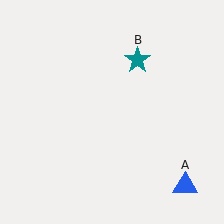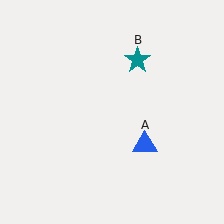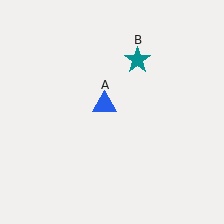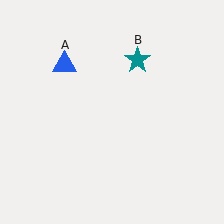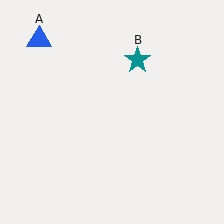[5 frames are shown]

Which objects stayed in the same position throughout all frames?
Teal star (object B) remained stationary.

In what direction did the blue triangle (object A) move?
The blue triangle (object A) moved up and to the left.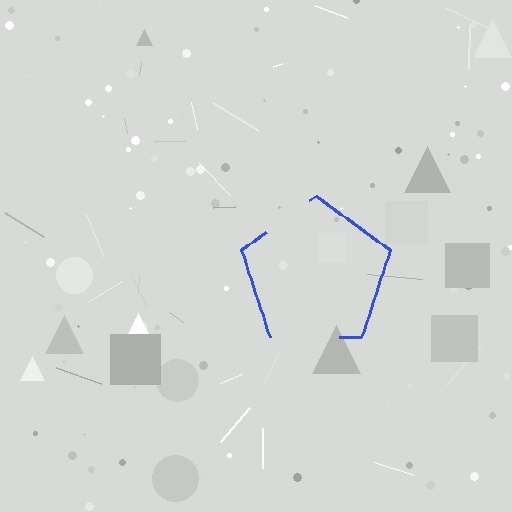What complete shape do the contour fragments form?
The contour fragments form a pentagon.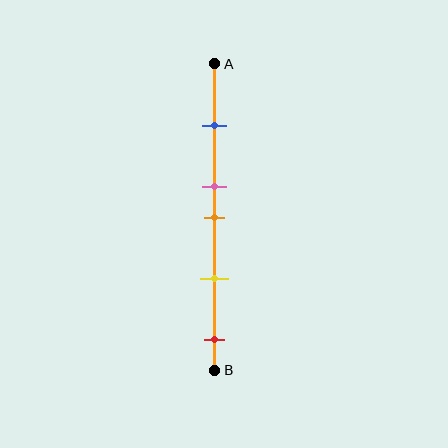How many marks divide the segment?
There are 5 marks dividing the segment.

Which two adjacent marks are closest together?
The pink and orange marks are the closest adjacent pair.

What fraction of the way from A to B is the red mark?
The red mark is approximately 90% (0.9) of the way from A to B.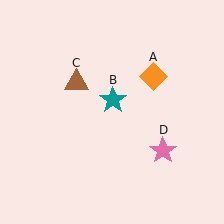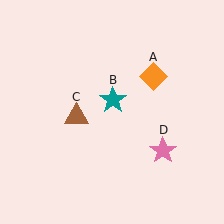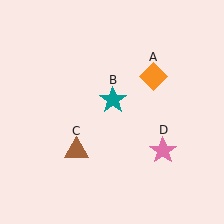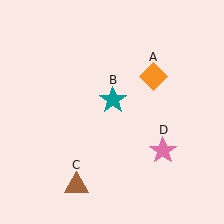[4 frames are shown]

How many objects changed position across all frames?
1 object changed position: brown triangle (object C).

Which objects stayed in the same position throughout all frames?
Orange diamond (object A) and teal star (object B) and pink star (object D) remained stationary.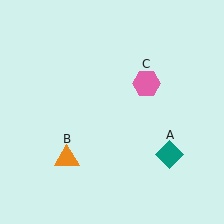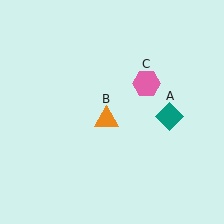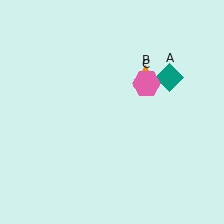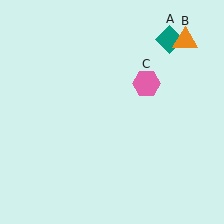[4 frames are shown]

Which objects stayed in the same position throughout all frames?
Pink hexagon (object C) remained stationary.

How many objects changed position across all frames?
2 objects changed position: teal diamond (object A), orange triangle (object B).